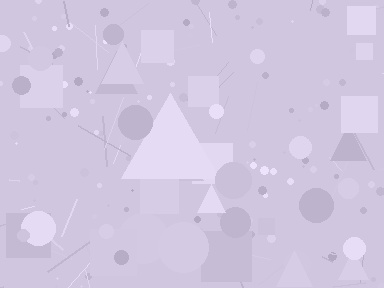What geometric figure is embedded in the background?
A triangle is embedded in the background.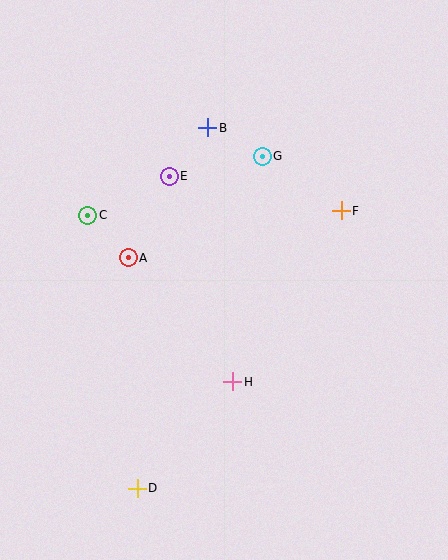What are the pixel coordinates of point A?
Point A is at (128, 258).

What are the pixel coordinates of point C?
Point C is at (88, 215).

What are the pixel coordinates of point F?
Point F is at (341, 211).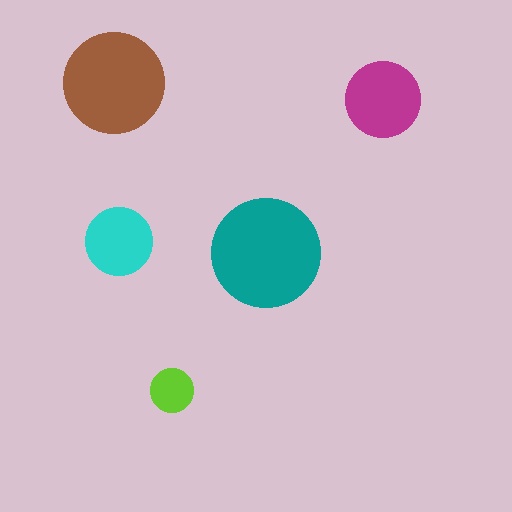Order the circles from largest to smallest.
the teal one, the brown one, the magenta one, the cyan one, the lime one.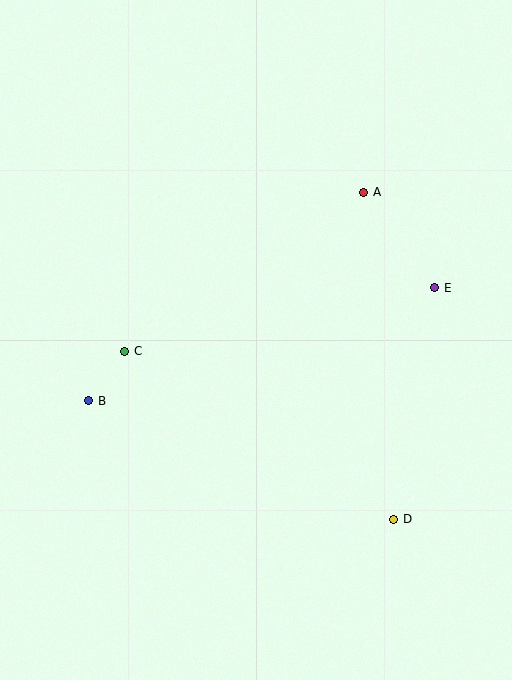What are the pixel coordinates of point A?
Point A is at (364, 192).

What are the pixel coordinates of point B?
Point B is at (89, 401).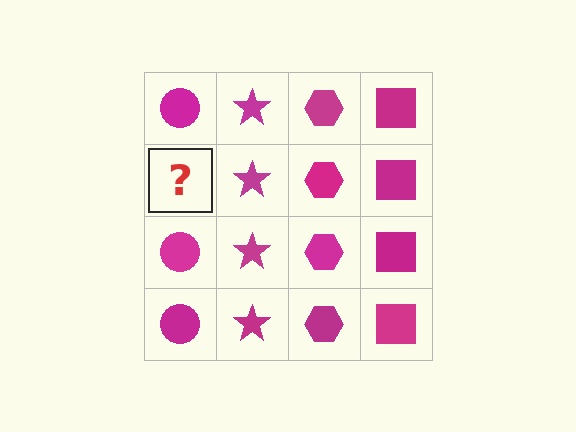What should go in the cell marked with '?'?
The missing cell should contain a magenta circle.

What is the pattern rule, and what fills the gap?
The rule is that each column has a consistent shape. The gap should be filled with a magenta circle.